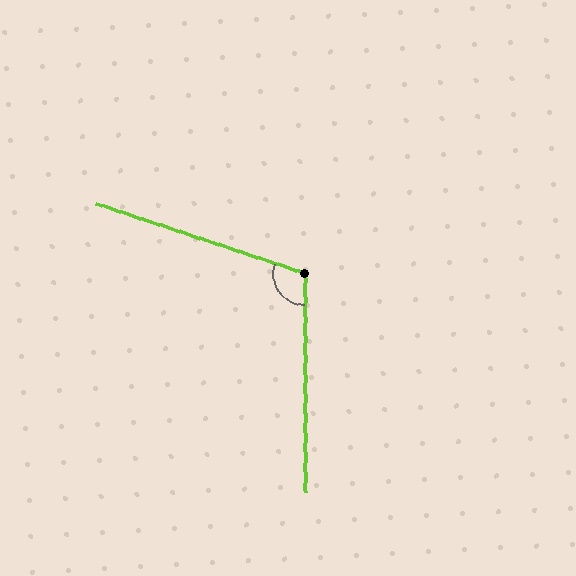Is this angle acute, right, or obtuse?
It is obtuse.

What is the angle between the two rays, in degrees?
Approximately 108 degrees.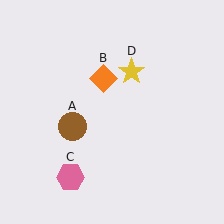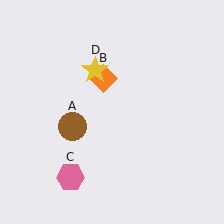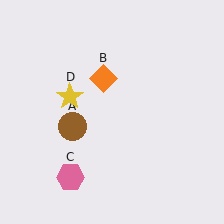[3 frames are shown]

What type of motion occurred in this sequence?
The yellow star (object D) rotated counterclockwise around the center of the scene.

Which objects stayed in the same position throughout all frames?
Brown circle (object A) and orange diamond (object B) and pink hexagon (object C) remained stationary.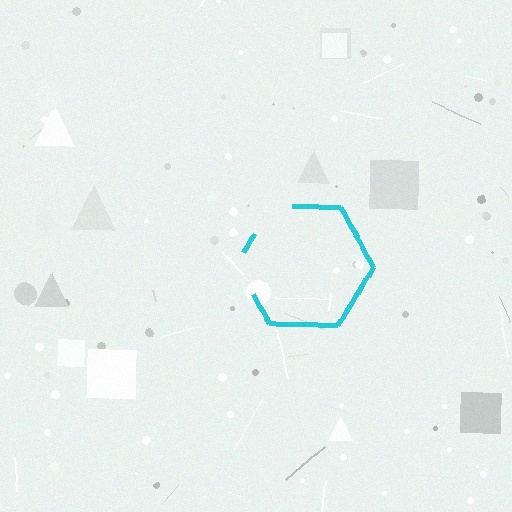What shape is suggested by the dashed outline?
The dashed outline suggests a hexagon.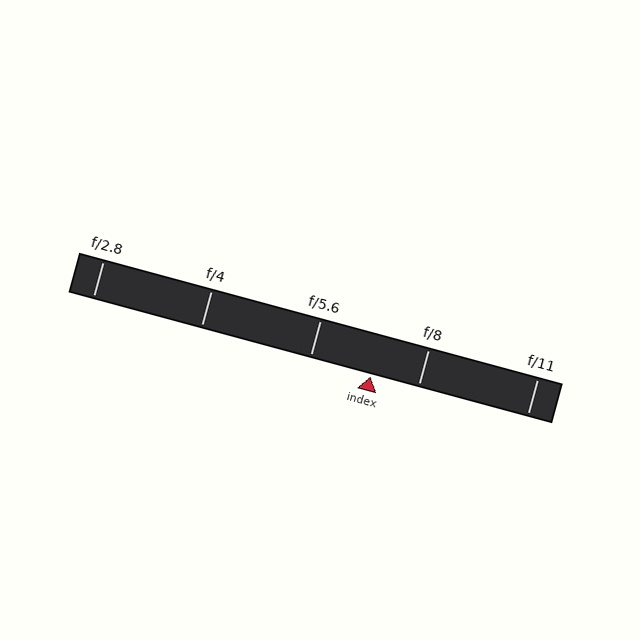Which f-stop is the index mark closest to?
The index mark is closest to f/8.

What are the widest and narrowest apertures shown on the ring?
The widest aperture shown is f/2.8 and the narrowest is f/11.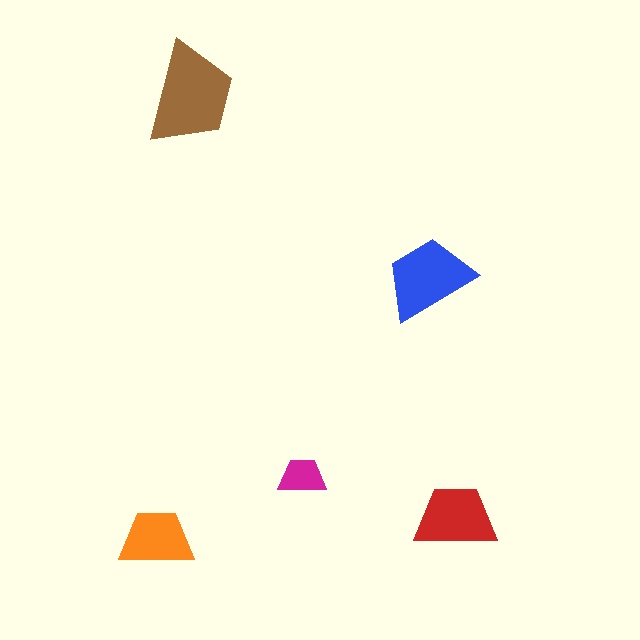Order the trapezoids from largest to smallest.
the brown one, the blue one, the red one, the orange one, the magenta one.